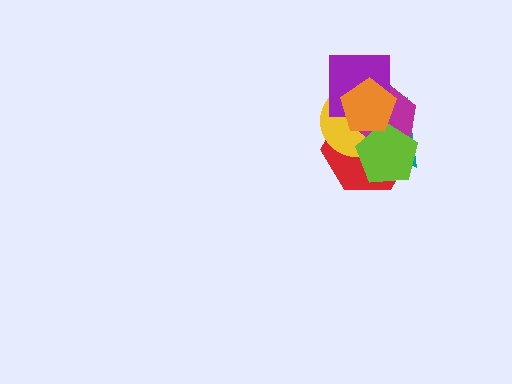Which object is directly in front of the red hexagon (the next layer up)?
The teal triangle is directly in front of the red hexagon.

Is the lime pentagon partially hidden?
Yes, it is partially covered by another shape.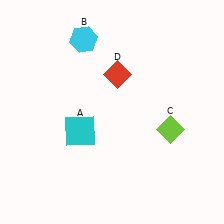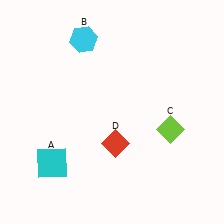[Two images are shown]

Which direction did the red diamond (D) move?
The red diamond (D) moved down.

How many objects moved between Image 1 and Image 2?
2 objects moved between the two images.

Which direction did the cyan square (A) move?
The cyan square (A) moved down.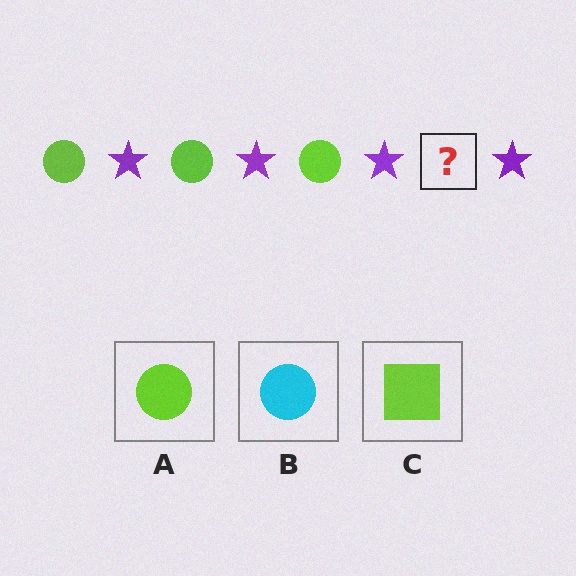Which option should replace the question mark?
Option A.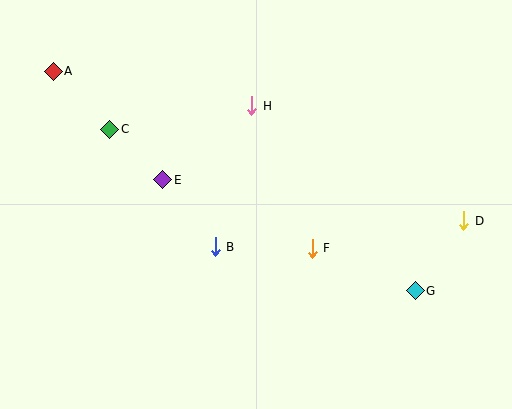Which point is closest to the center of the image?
Point B at (215, 247) is closest to the center.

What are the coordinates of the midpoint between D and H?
The midpoint between D and H is at (358, 163).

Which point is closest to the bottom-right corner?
Point G is closest to the bottom-right corner.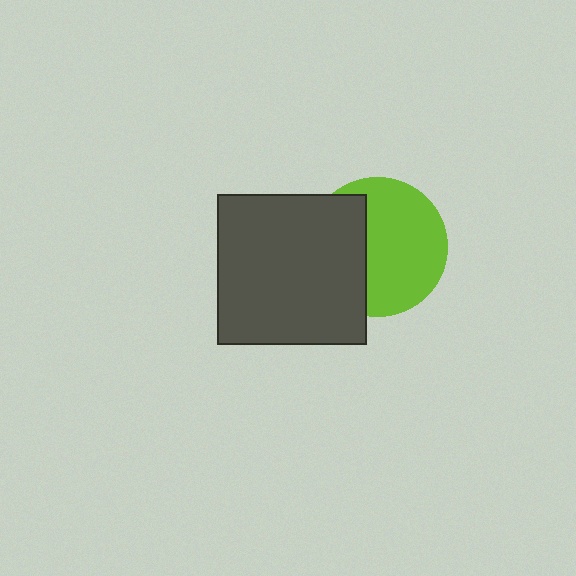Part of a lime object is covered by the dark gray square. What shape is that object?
It is a circle.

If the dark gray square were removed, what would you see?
You would see the complete lime circle.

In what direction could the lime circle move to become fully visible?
The lime circle could move right. That would shift it out from behind the dark gray square entirely.